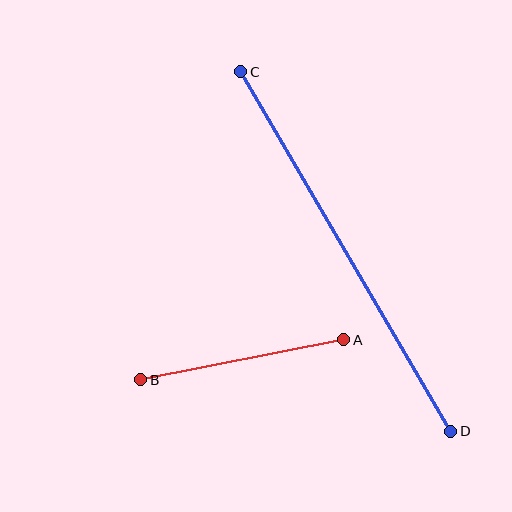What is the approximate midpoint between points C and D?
The midpoint is at approximately (346, 252) pixels.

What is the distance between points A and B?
The distance is approximately 207 pixels.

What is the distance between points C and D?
The distance is approximately 417 pixels.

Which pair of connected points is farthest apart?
Points C and D are farthest apart.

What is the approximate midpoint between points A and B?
The midpoint is at approximately (242, 360) pixels.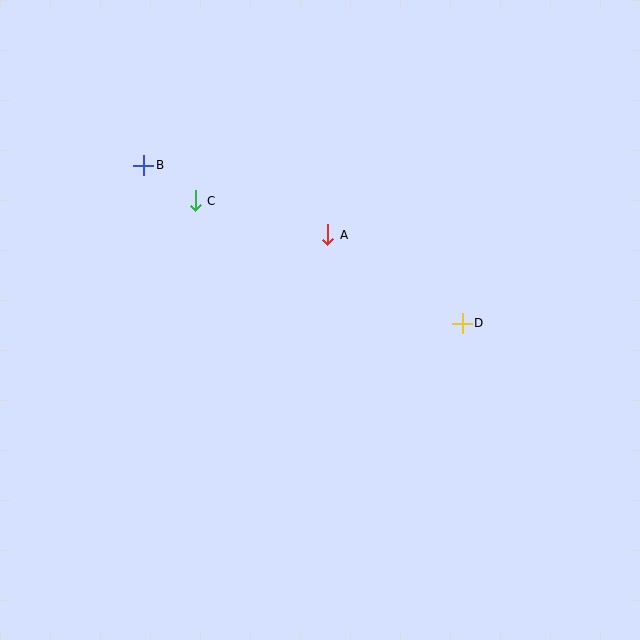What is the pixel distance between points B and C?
The distance between B and C is 63 pixels.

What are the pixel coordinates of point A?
Point A is at (328, 235).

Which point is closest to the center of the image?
Point A at (328, 235) is closest to the center.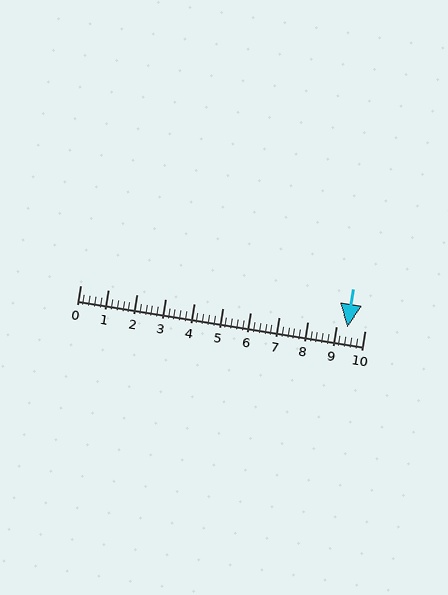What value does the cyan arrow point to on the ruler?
The cyan arrow points to approximately 9.4.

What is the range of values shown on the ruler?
The ruler shows values from 0 to 10.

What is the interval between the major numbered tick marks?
The major tick marks are spaced 1 units apart.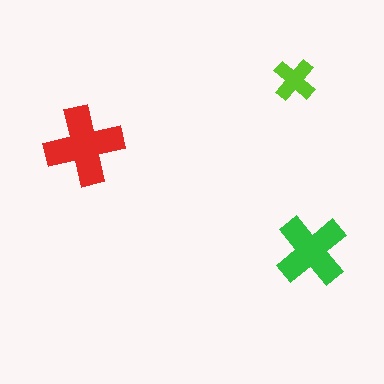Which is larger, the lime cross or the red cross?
The red one.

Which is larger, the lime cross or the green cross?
The green one.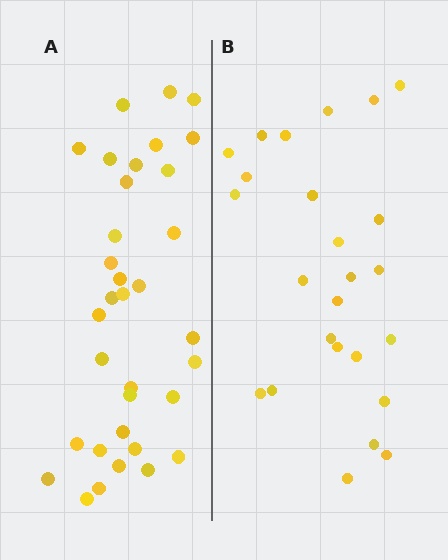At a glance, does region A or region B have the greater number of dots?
Region A (the left region) has more dots.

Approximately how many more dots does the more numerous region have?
Region A has roughly 8 or so more dots than region B.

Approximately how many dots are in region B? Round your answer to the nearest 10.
About 20 dots. (The exact count is 25, which rounds to 20.)